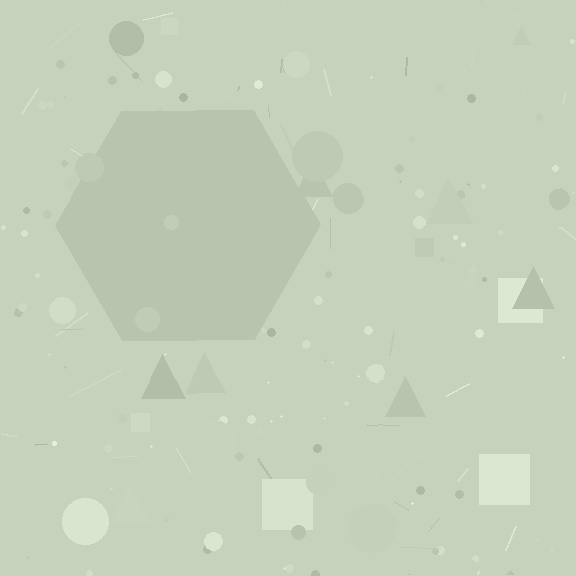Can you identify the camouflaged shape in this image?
The camouflaged shape is a hexagon.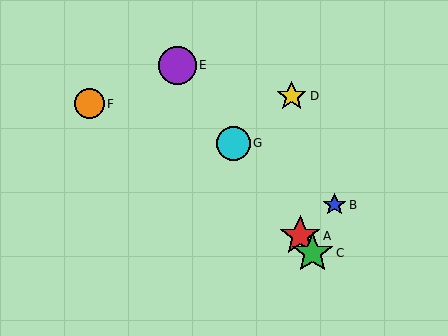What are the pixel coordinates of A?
Object A is at (300, 236).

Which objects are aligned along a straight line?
Objects A, C, E, G are aligned along a straight line.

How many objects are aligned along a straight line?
4 objects (A, C, E, G) are aligned along a straight line.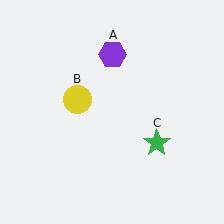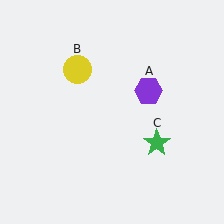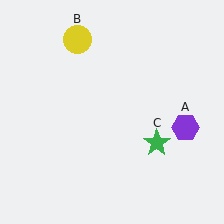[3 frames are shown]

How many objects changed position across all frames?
2 objects changed position: purple hexagon (object A), yellow circle (object B).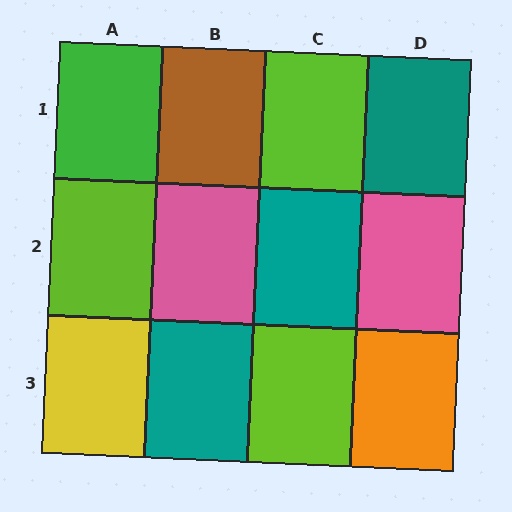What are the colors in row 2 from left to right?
Lime, pink, teal, pink.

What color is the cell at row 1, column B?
Brown.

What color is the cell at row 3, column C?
Lime.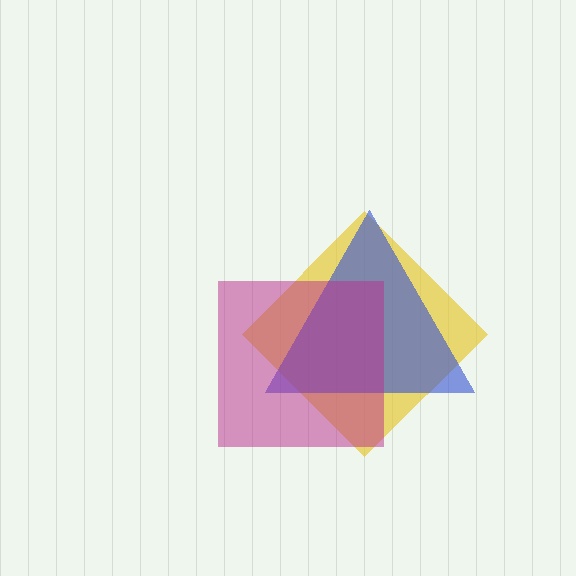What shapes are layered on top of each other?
The layered shapes are: a yellow diamond, a blue triangle, a magenta square.